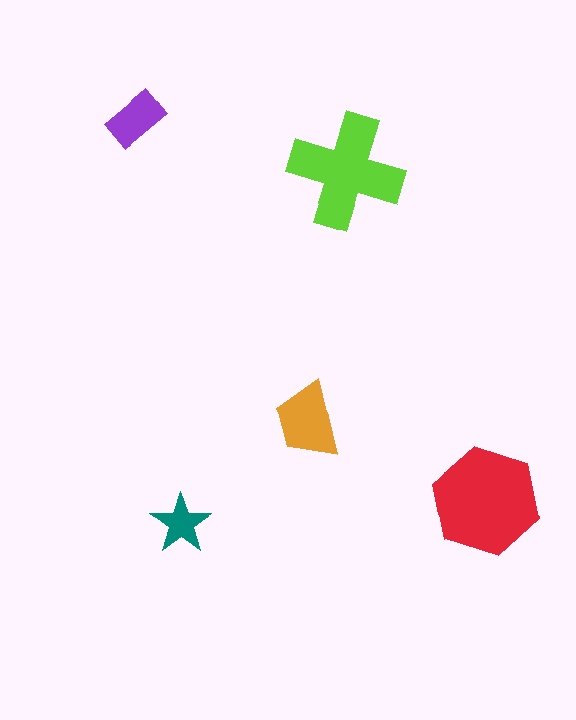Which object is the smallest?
The teal star.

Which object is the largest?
The red hexagon.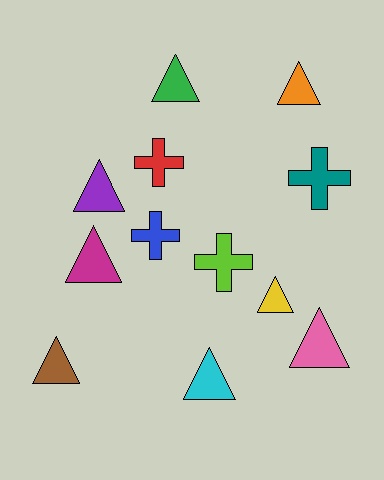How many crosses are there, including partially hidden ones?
There are 4 crosses.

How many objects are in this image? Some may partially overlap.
There are 12 objects.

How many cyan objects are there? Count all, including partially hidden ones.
There is 1 cyan object.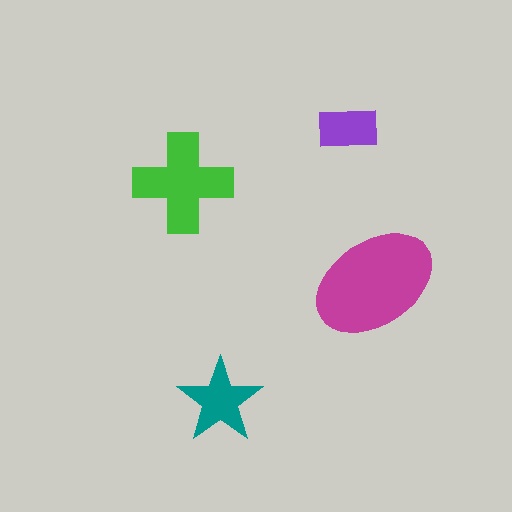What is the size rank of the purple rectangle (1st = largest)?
4th.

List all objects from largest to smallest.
The magenta ellipse, the green cross, the teal star, the purple rectangle.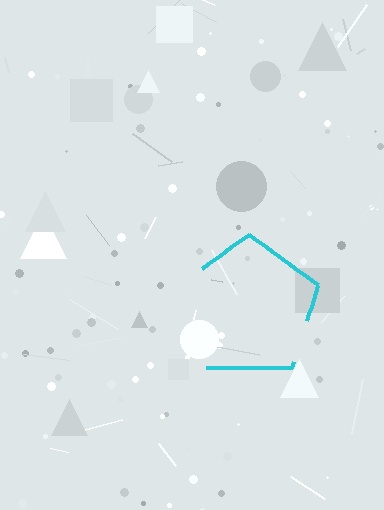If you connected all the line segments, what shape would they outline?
They would outline a pentagon.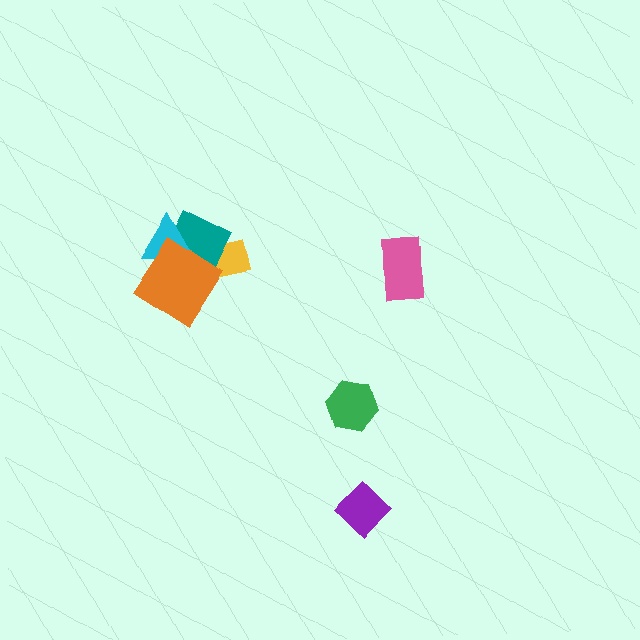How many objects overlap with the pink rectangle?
0 objects overlap with the pink rectangle.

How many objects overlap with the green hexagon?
0 objects overlap with the green hexagon.